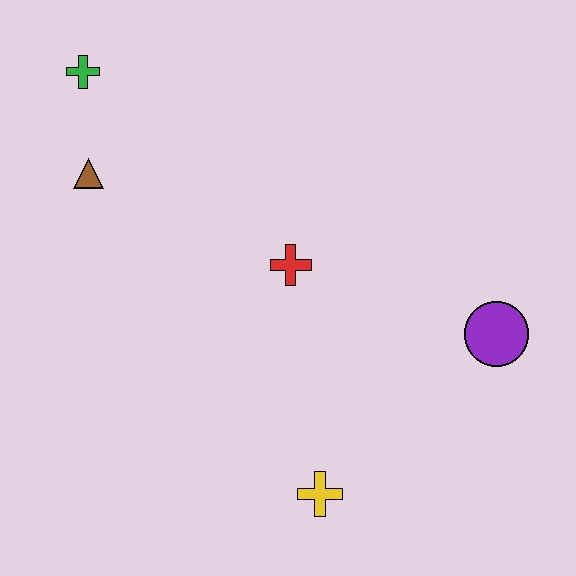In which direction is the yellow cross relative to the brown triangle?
The yellow cross is below the brown triangle.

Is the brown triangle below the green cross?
Yes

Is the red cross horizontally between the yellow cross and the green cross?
Yes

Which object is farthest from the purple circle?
The green cross is farthest from the purple circle.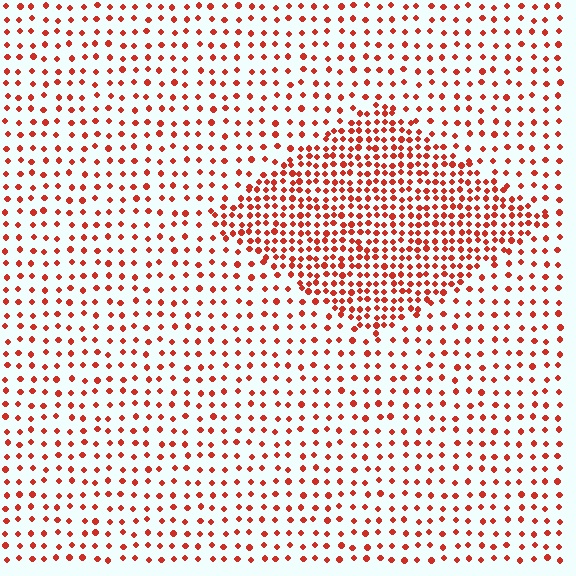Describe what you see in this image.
The image contains small red elements arranged at two different densities. A diamond-shaped region is visible where the elements are more densely packed than the surrounding area.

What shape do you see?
I see a diamond.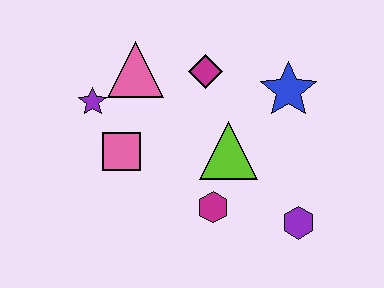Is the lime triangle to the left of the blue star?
Yes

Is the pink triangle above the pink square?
Yes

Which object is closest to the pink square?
The purple star is closest to the pink square.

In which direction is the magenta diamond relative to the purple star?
The magenta diamond is to the right of the purple star.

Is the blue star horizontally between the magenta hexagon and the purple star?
No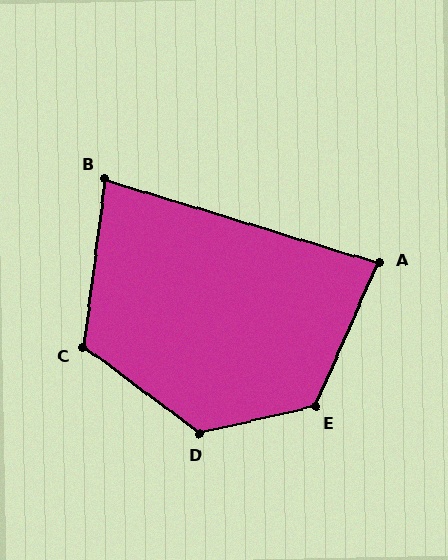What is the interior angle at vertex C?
Approximately 119 degrees (obtuse).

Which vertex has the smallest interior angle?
B, at approximately 80 degrees.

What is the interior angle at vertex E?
Approximately 127 degrees (obtuse).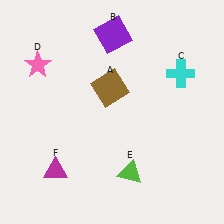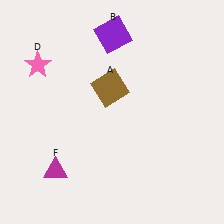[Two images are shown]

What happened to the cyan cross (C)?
The cyan cross (C) was removed in Image 2. It was in the top-right area of Image 1.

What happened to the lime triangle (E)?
The lime triangle (E) was removed in Image 2. It was in the bottom-right area of Image 1.